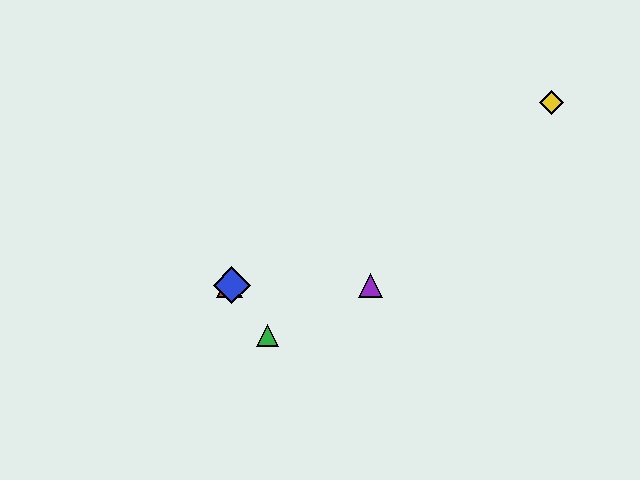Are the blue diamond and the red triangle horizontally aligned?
Yes, both are at y≈285.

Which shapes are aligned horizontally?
The red triangle, the blue diamond, the purple triangle are aligned horizontally.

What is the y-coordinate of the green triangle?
The green triangle is at y≈336.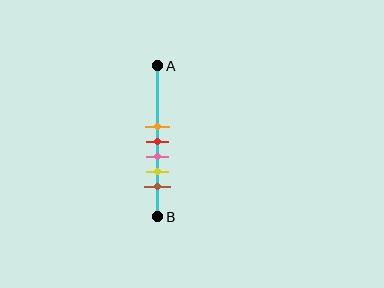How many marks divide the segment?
There are 5 marks dividing the segment.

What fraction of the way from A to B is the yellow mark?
The yellow mark is approximately 70% (0.7) of the way from A to B.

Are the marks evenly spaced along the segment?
Yes, the marks are approximately evenly spaced.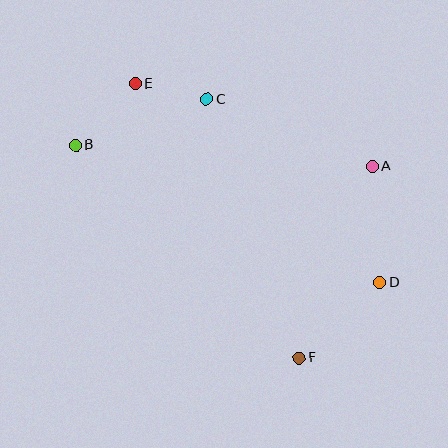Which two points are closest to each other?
Points C and E are closest to each other.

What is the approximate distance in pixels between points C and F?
The distance between C and F is approximately 275 pixels.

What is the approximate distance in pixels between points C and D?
The distance between C and D is approximately 252 pixels.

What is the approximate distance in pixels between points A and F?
The distance between A and F is approximately 205 pixels.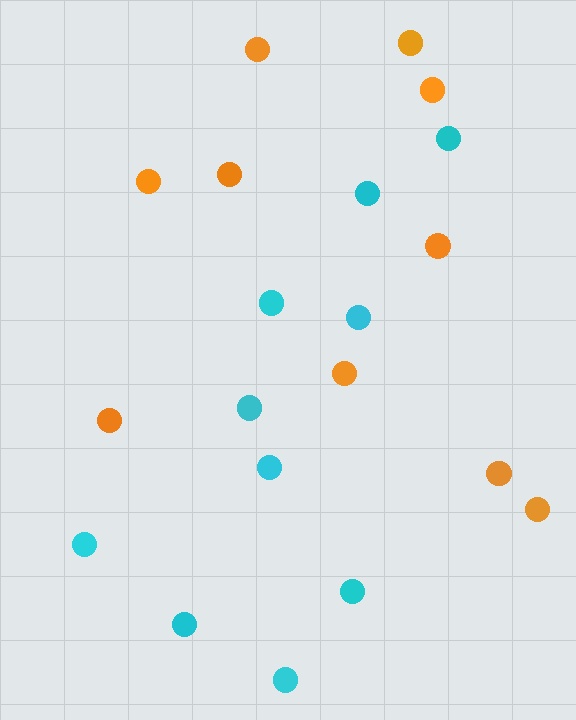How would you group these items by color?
There are 2 groups: one group of cyan circles (10) and one group of orange circles (10).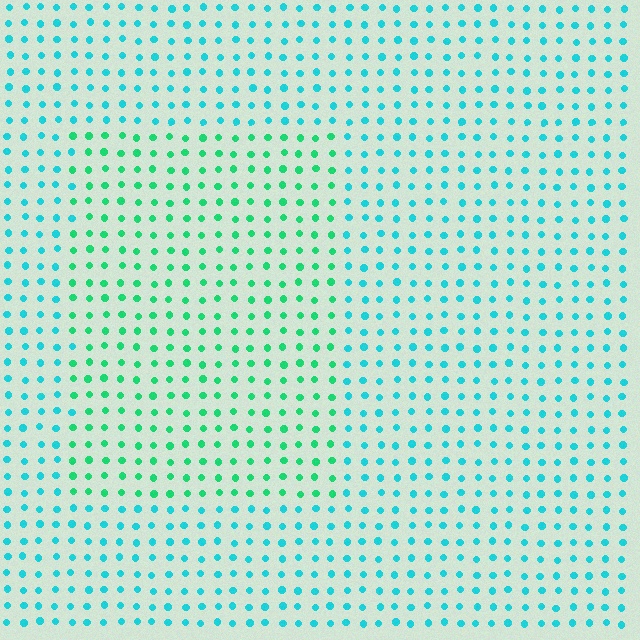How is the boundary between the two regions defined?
The boundary is defined purely by a slight shift in hue (about 35 degrees). Spacing, size, and orientation are identical on both sides.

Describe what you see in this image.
The image is filled with small cyan elements in a uniform arrangement. A rectangle-shaped region is visible where the elements are tinted to a slightly different hue, forming a subtle color boundary.